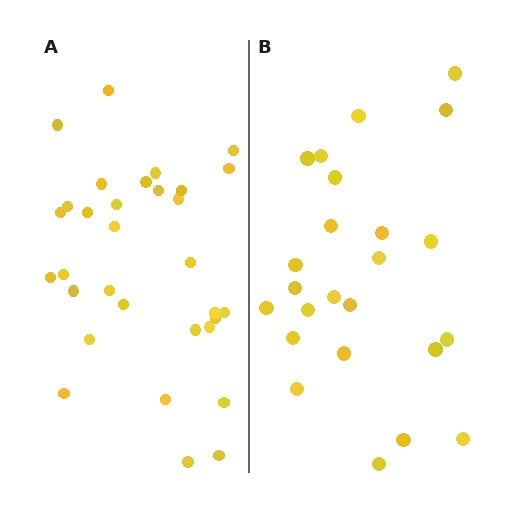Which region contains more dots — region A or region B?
Region A (the left region) has more dots.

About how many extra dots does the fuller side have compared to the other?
Region A has roughly 8 or so more dots than region B.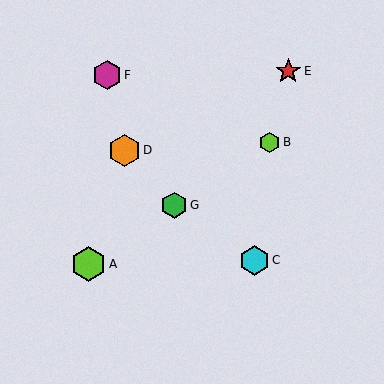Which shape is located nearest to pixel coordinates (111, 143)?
The orange hexagon (labeled D) at (124, 150) is nearest to that location.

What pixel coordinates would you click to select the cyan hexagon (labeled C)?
Click at (255, 260) to select the cyan hexagon C.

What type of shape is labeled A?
Shape A is a lime hexagon.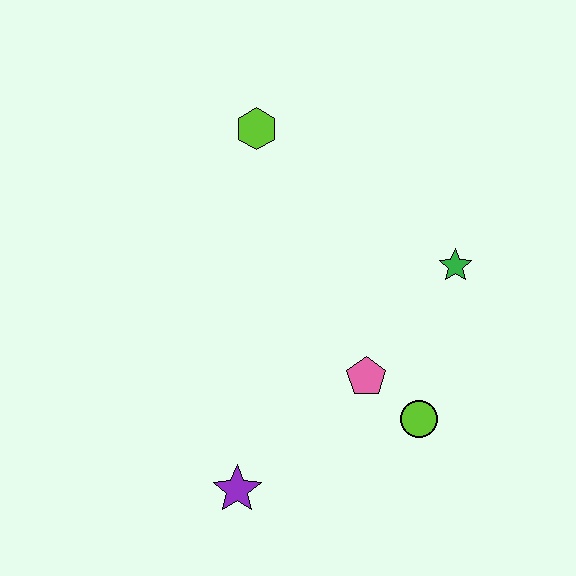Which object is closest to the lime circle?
The pink pentagon is closest to the lime circle.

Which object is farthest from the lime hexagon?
The purple star is farthest from the lime hexagon.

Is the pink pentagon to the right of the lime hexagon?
Yes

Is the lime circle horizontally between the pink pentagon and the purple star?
No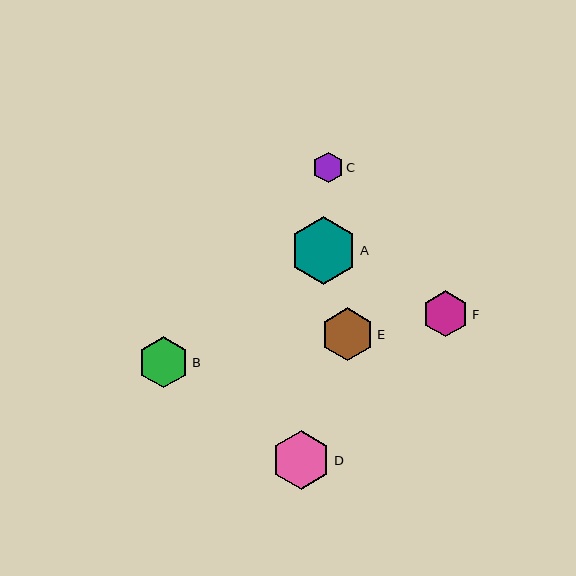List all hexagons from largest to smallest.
From largest to smallest: A, D, E, B, F, C.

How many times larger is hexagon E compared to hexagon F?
Hexagon E is approximately 1.1 times the size of hexagon F.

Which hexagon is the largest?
Hexagon A is the largest with a size of approximately 67 pixels.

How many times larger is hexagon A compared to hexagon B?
Hexagon A is approximately 1.3 times the size of hexagon B.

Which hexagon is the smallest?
Hexagon C is the smallest with a size of approximately 31 pixels.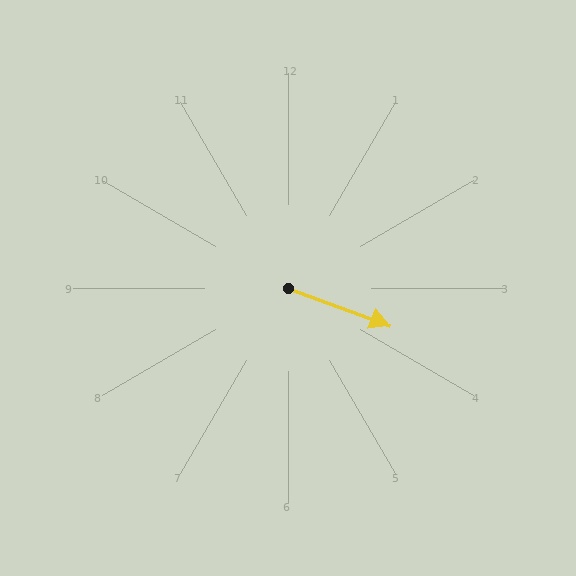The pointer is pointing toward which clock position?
Roughly 4 o'clock.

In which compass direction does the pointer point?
East.